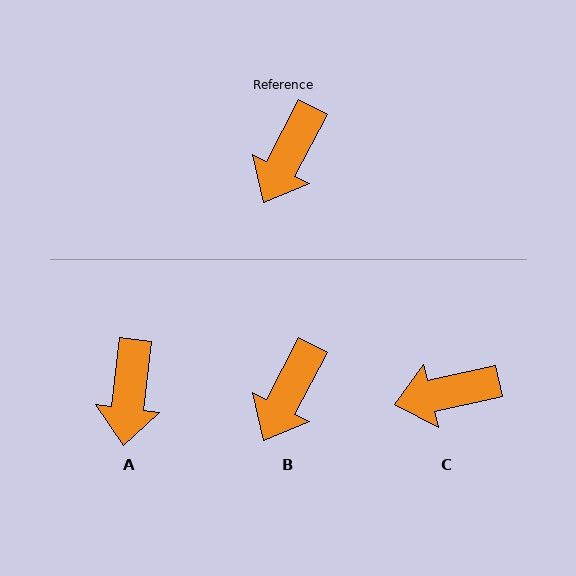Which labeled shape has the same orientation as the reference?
B.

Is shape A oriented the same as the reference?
No, it is off by about 21 degrees.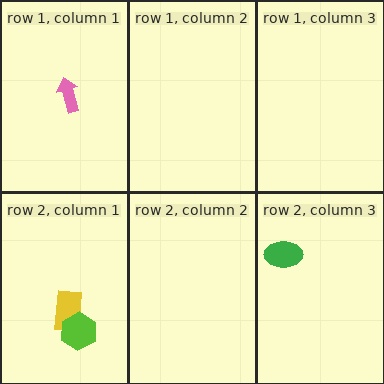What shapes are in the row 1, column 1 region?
The pink arrow.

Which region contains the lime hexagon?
The row 2, column 1 region.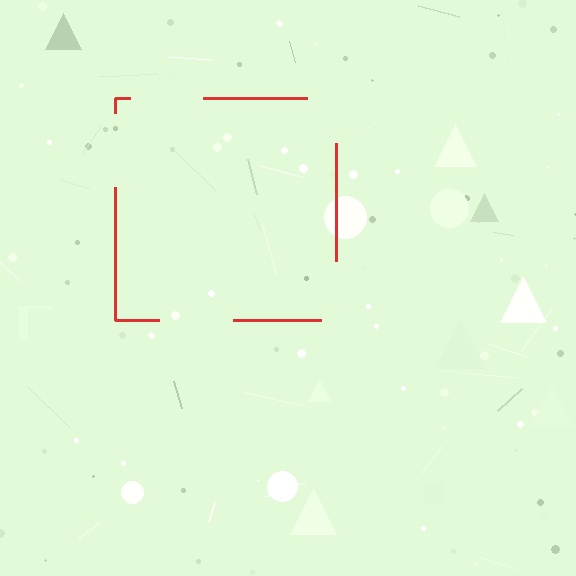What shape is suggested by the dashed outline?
The dashed outline suggests a square.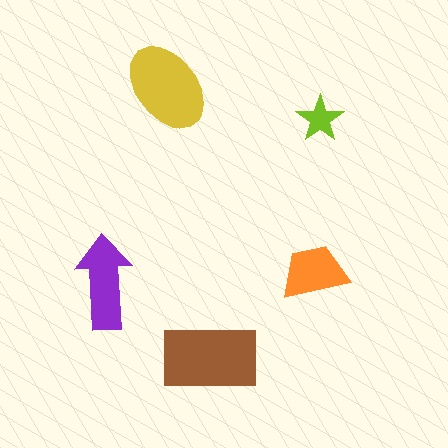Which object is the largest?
The brown rectangle.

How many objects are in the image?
There are 5 objects in the image.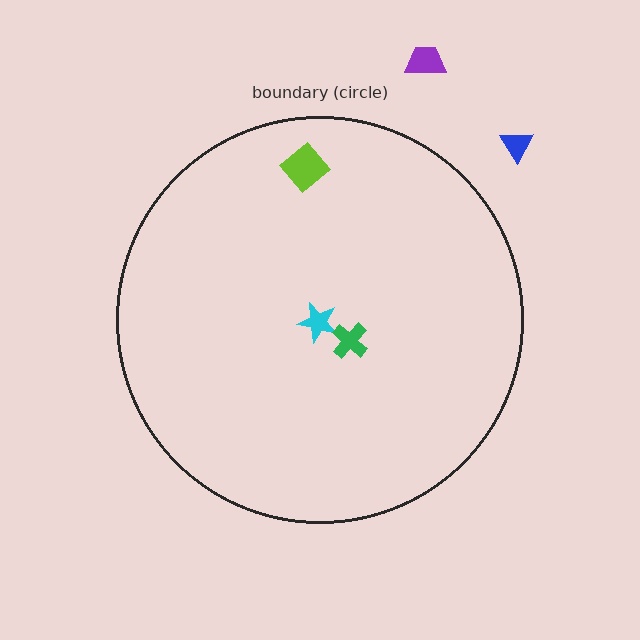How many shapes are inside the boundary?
3 inside, 2 outside.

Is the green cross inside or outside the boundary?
Inside.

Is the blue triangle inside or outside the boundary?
Outside.